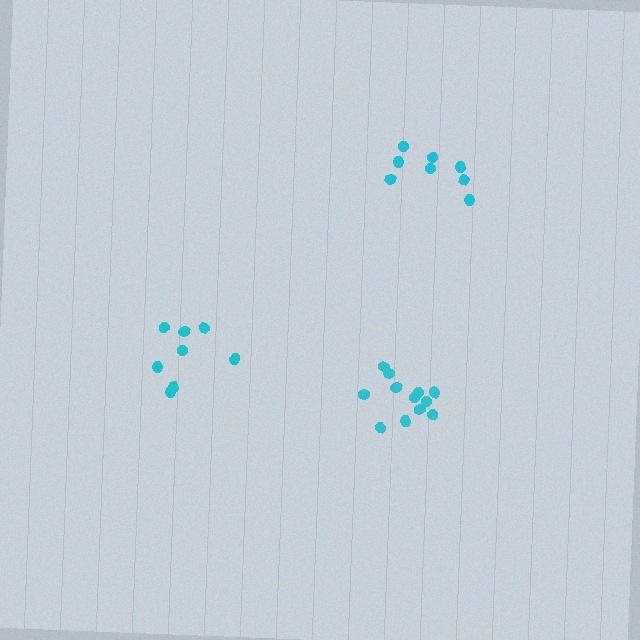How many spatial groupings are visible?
There are 3 spatial groupings.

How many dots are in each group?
Group 1: 8 dots, Group 2: 8 dots, Group 3: 12 dots (28 total).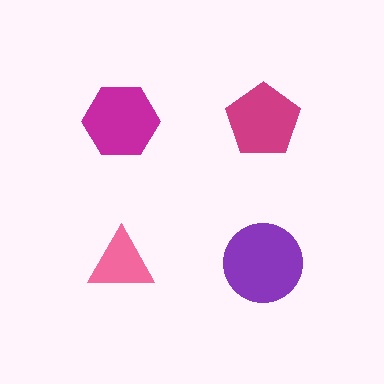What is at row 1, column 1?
A magenta hexagon.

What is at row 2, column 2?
A purple circle.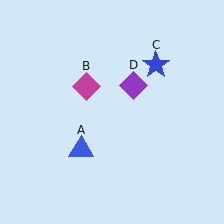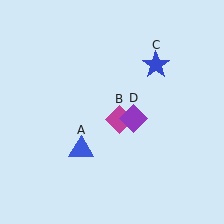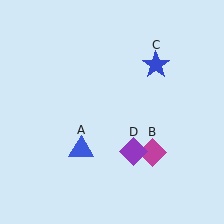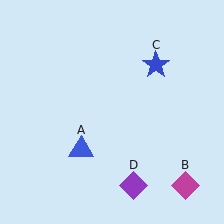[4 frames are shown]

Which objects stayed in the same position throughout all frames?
Blue triangle (object A) and blue star (object C) remained stationary.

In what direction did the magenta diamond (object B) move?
The magenta diamond (object B) moved down and to the right.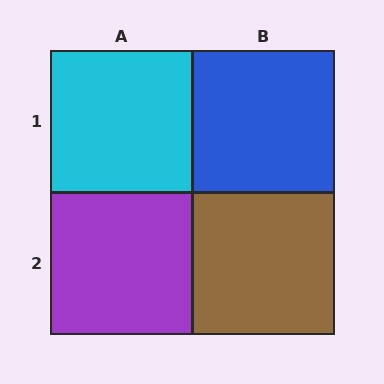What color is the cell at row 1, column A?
Cyan.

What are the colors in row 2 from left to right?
Purple, brown.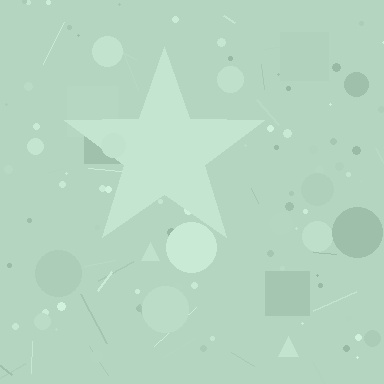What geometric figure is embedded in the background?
A star is embedded in the background.